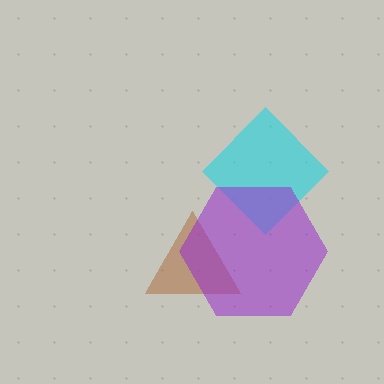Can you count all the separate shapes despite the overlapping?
Yes, there are 3 separate shapes.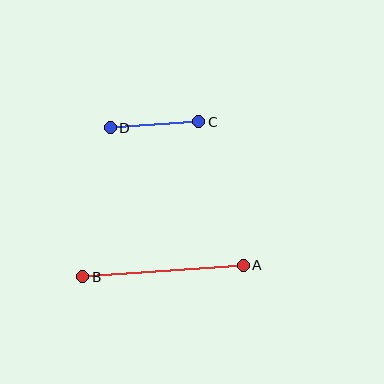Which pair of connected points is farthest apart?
Points A and B are farthest apart.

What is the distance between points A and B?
The distance is approximately 161 pixels.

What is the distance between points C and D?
The distance is approximately 89 pixels.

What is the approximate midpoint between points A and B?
The midpoint is at approximately (163, 271) pixels.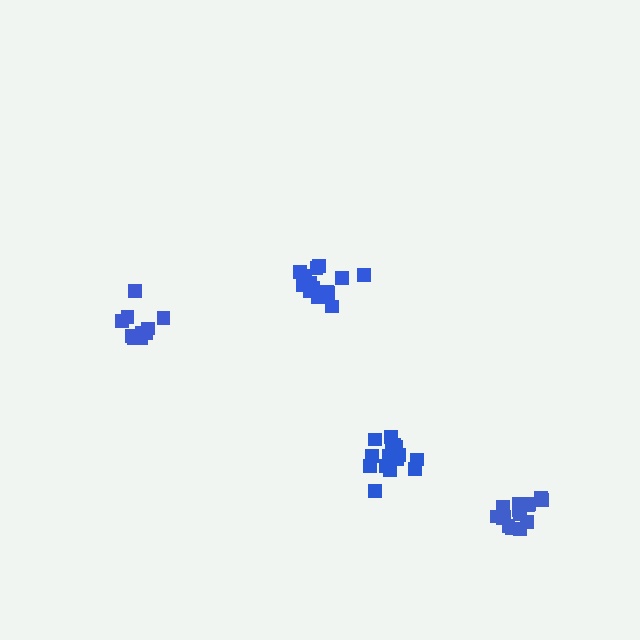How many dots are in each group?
Group 1: 14 dots, Group 2: 10 dots, Group 3: 15 dots, Group 4: 15 dots (54 total).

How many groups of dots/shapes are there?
There are 4 groups.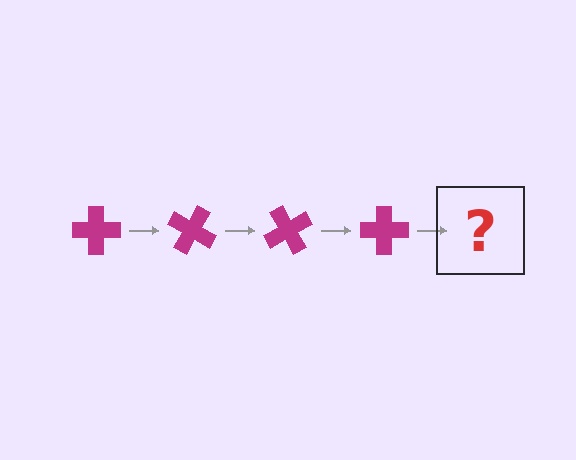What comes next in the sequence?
The next element should be a magenta cross rotated 120 degrees.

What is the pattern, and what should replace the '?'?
The pattern is that the cross rotates 30 degrees each step. The '?' should be a magenta cross rotated 120 degrees.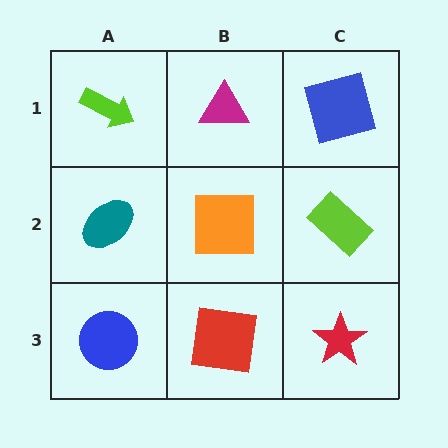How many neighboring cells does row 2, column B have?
4.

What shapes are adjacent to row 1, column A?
A teal ellipse (row 2, column A), a magenta triangle (row 1, column B).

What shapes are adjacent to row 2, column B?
A magenta triangle (row 1, column B), a red square (row 3, column B), a teal ellipse (row 2, column A), a lime rectangle (row 2, column C).